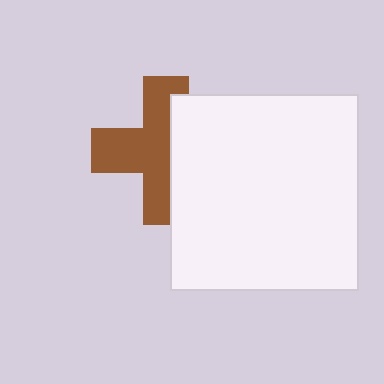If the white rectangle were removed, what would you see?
You would see the complete brown cross.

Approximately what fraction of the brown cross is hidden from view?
Roughly 43% of the brown cross is hidden behind the white rectangle.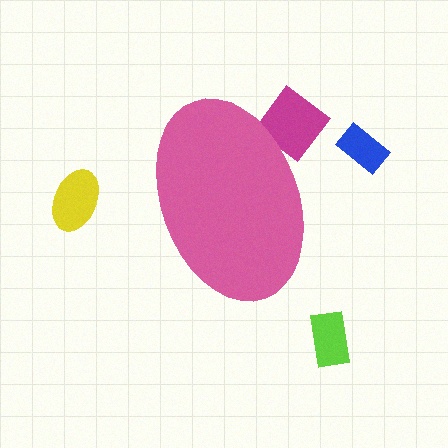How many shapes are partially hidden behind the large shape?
1 shape is partially hidden.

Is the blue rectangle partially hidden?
No, the blue rectangle is fully visible.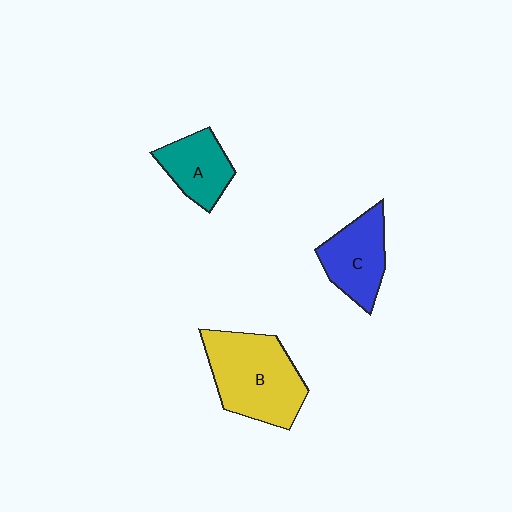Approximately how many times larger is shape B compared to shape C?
Approximately 1.6 times.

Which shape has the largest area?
Shape B (yellow).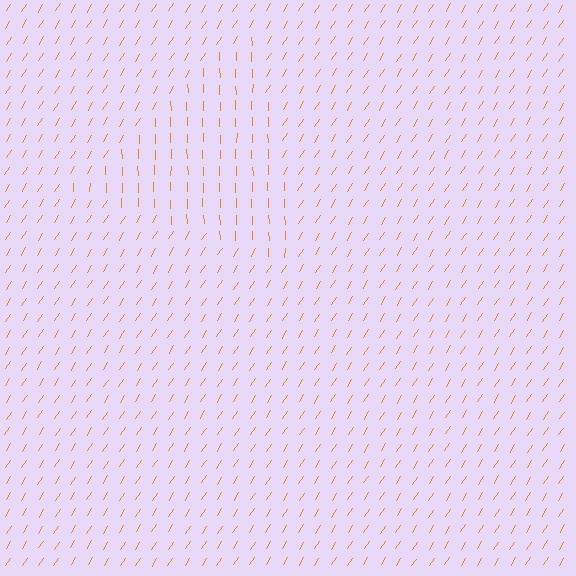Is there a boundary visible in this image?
Yes, there is a texture boundary formed by a change in line orientation.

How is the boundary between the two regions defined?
The boundary is defined purely by a change in line orientation (approximately 33 degrees difference). All lines are the same color and thickness.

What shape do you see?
I see a triangle.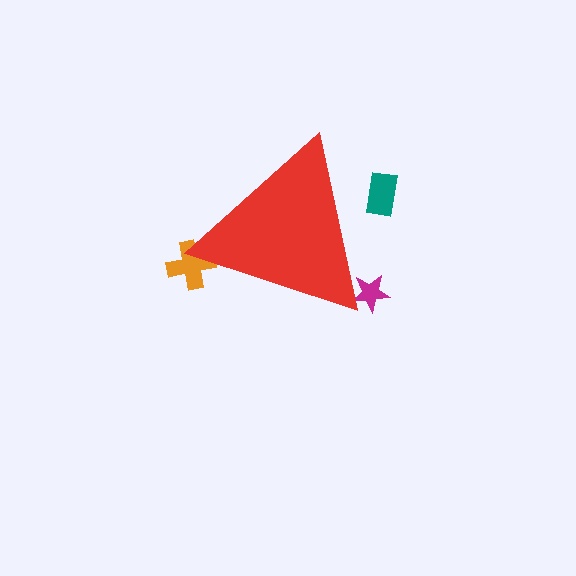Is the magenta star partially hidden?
Yes, the magenta star is partially hidden behind the red triangle.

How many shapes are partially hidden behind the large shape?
3 shapes are partially hidden.